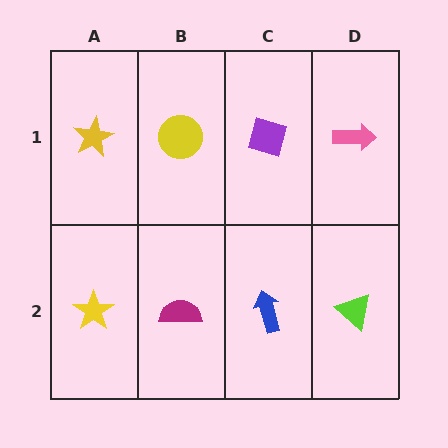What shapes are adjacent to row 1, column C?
A blue arrow (row 2, column C), a yellow circle (row 1, column B), a pink arrow (row 1, column D).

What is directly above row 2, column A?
A yellow star.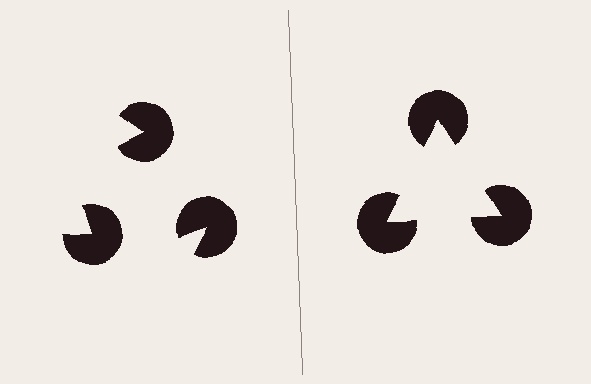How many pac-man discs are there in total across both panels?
6 — 3 on each side.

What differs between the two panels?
The pac-man discs are positioned identically on both sides; only the wedge orientations differ. On the right they align to a triangle; on the left they are misaligned.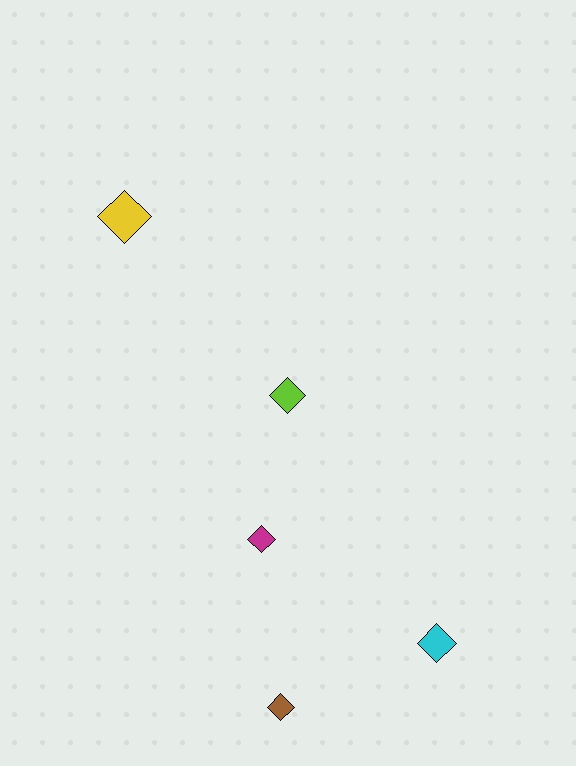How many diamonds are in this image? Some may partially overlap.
There are 5 diamonds.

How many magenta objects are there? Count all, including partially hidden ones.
There is 1 magenta object.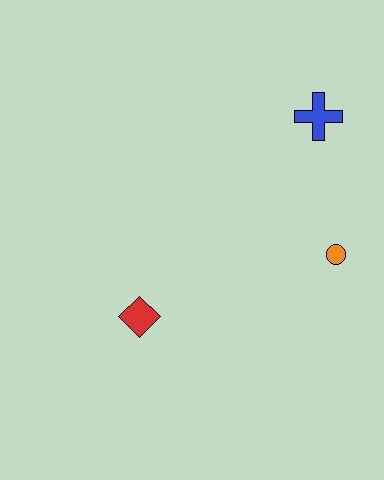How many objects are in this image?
There are 3 objects.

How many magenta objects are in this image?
There are no magenta objects.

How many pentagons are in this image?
There are no pentagons.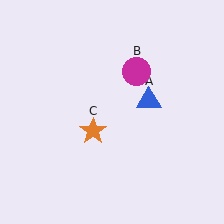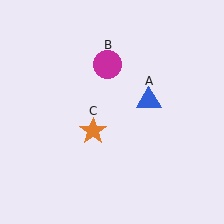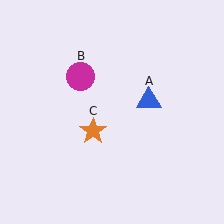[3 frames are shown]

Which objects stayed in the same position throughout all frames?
Blue triangle (object A) and orange star (object C) remained stationary.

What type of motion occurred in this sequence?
The magenta circle (object B) rotated counterclockwise around the center of the scene.